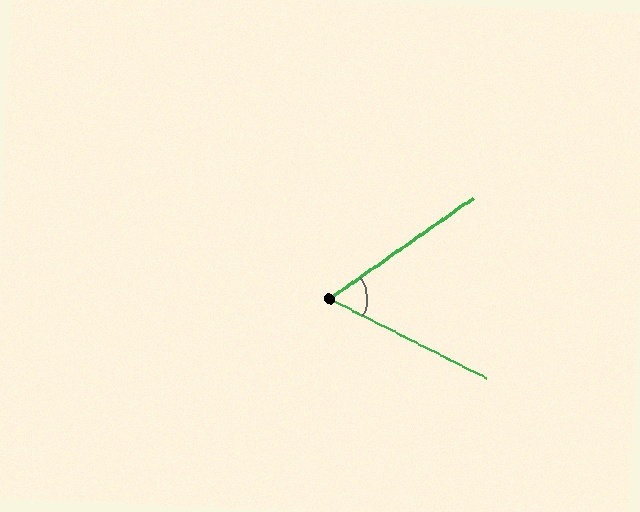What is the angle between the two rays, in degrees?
Approximately 62 degrees.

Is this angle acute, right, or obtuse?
It is acute.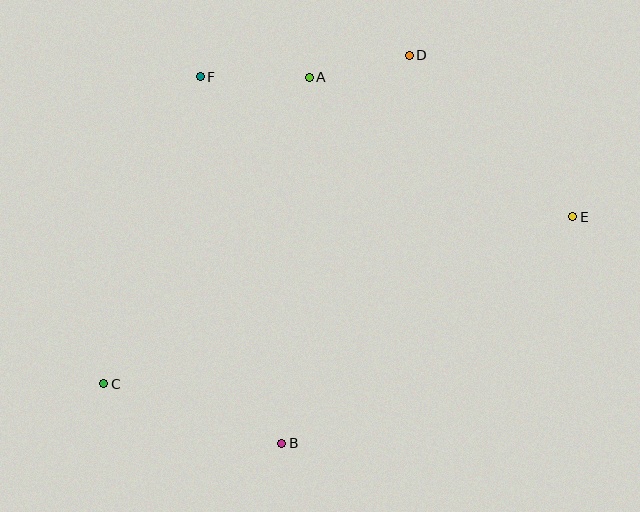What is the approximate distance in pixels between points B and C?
The distance between B and C is approximately 188 pixels.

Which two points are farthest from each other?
Points C and E are farthest from each other.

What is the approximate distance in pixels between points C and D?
The distance between C and D is approximately 449 pixels.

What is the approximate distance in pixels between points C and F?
The distance between C and F is approximately 322 pixels.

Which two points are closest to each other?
Points A and D are closest to each other.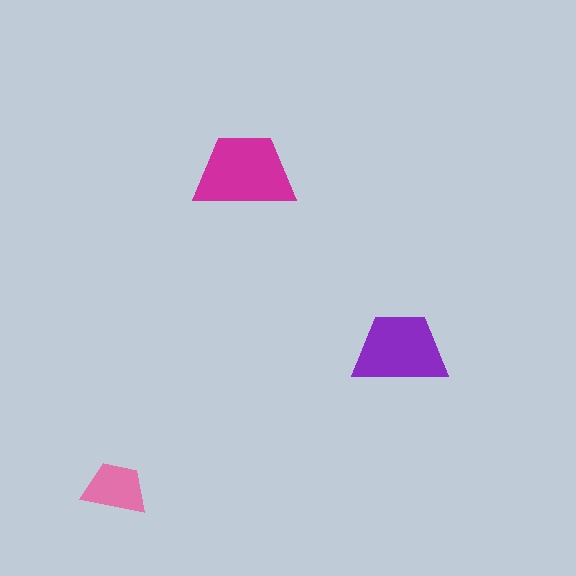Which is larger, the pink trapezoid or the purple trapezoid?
The purple one.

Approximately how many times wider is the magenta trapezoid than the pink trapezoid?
About 1.5 times wider.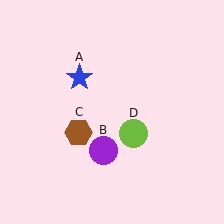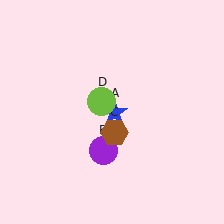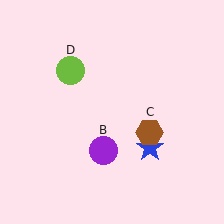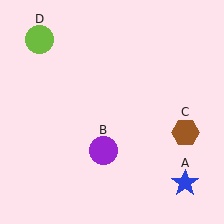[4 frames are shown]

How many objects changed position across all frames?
3 objects changed position: blue star (object A), brown hexagon (object C), lime circle (object D).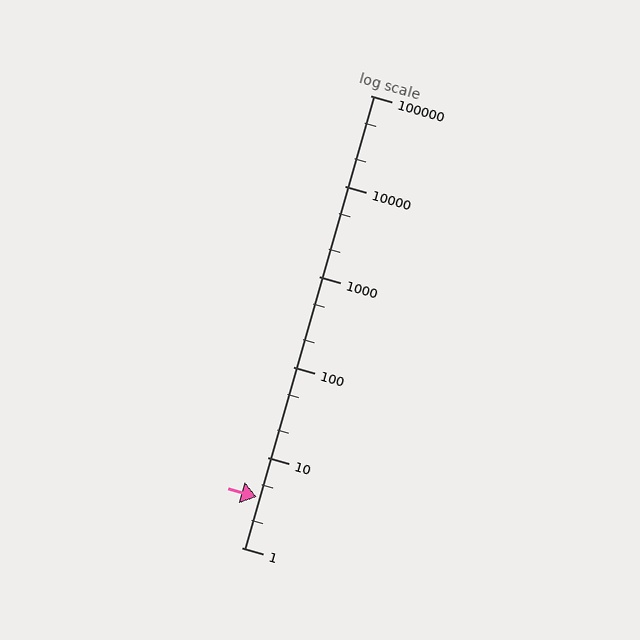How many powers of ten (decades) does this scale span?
The scale spans 5 decades, from 1 to 100000.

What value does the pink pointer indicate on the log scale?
The pointer indicates approximately 3.6.